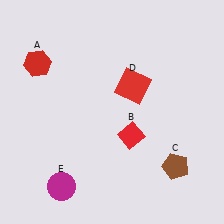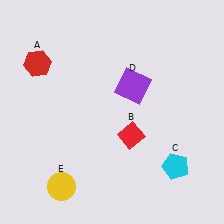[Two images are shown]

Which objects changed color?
C changed from brown to cyan. D changed from red to purple. E changed from magenta to yellow.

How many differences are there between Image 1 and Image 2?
There are 3 differences between the two images.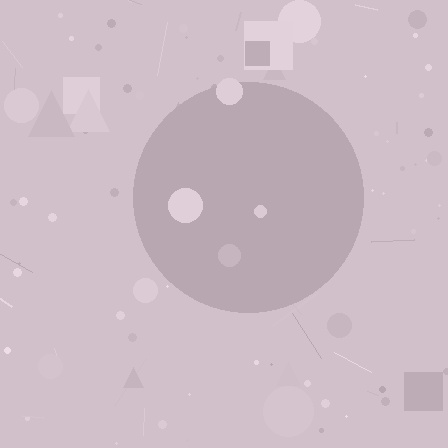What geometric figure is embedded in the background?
A circle is embedded in the background.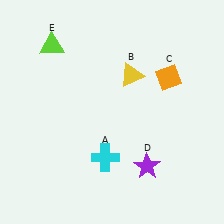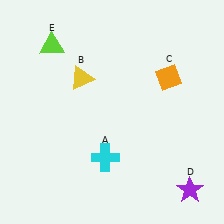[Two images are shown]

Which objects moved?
The objects that moved are: the yellow triangle (B), the purple star (D).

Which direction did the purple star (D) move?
The purple star (D) moved right.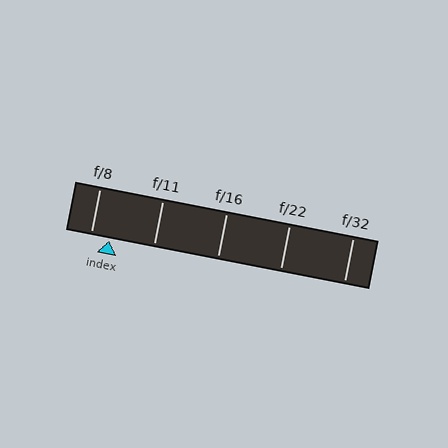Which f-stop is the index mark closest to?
The index mark is closest to f/8.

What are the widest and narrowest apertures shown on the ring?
The widest aperture shown is f/8 and the narrowest is f/32.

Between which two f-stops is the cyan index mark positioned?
The index mark is between f/8 and f/11.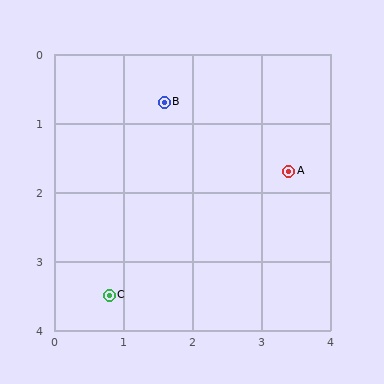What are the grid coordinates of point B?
Point B is at approximately (1.6, 0.7).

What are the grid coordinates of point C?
Point C is at approximately (0.8, 3.5).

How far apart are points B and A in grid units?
Points B and A are about 2.1 grid units apart.